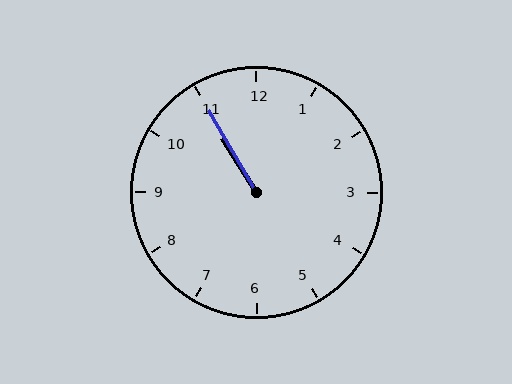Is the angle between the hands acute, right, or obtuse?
It is acute.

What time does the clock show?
10:55.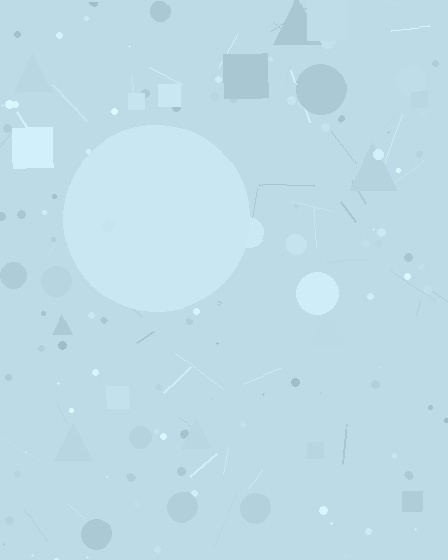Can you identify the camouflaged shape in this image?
The camouflaged shape is a circle.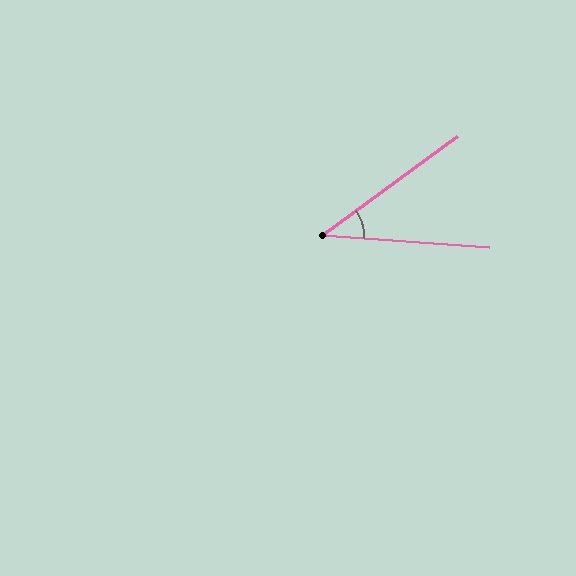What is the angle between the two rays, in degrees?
Approximately 40 degrees.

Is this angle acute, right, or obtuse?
It is acute.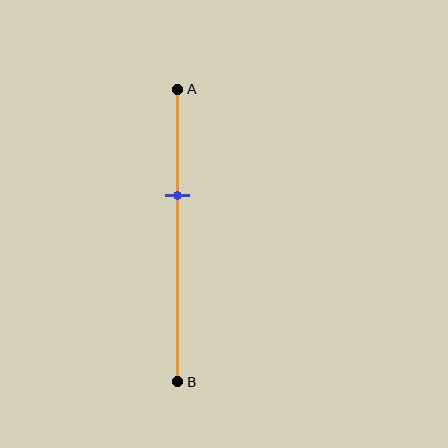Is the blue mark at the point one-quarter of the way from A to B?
No, the mark is at about 35% from A, not at the 25% one-quarter point.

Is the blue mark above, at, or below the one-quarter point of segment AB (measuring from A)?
The blue mark is below the one-quarter point of segment AB.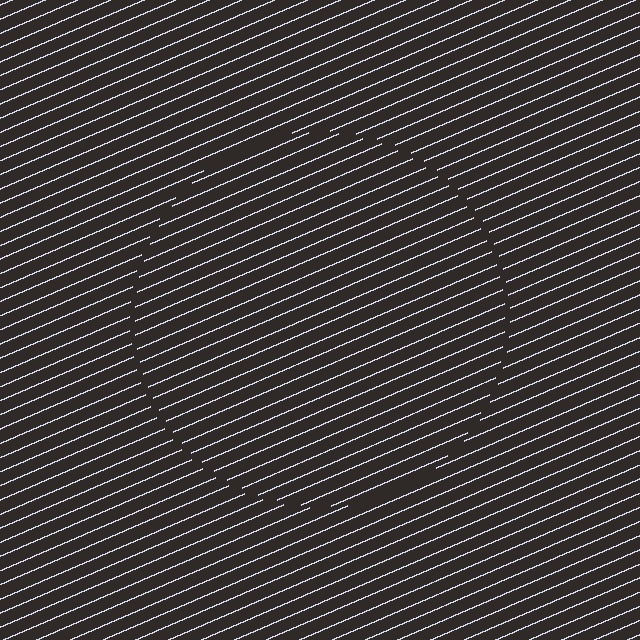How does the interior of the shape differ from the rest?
The interior of the shape contains the same grating, shifted by half a period — the contour is defined by the phase discontinuity where line-ends from the inner and outer gratings abut.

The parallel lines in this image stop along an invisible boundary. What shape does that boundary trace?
An illusory circle. The interior of the shape contains the same grating, shifted by half a period — the contour is defined by the phase discontinuity where line-ends from the inner and outer gratings abut.